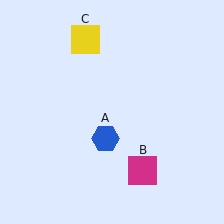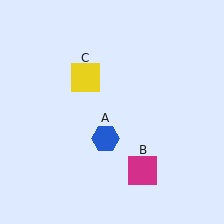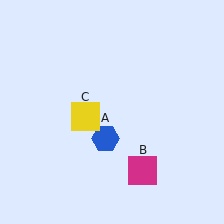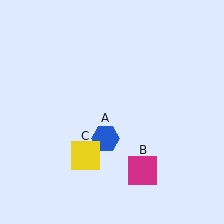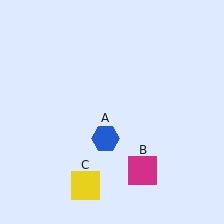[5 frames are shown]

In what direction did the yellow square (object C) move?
The yellow square (object C) moved down.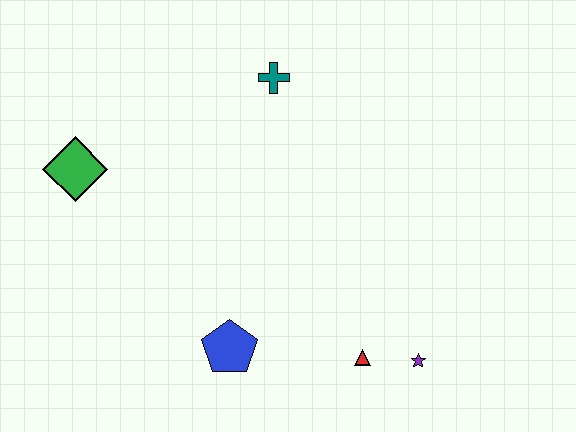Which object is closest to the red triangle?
The purple star is closest to the red triangle.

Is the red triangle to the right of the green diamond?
Yes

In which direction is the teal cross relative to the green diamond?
The teal cross is to the right of the green diamond.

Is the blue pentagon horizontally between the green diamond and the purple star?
Yes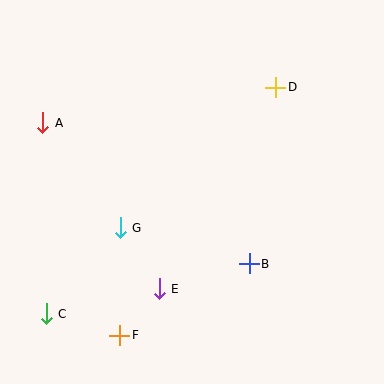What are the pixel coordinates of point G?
Point G is at (120, 228).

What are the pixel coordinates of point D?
Point D is at (276, 87).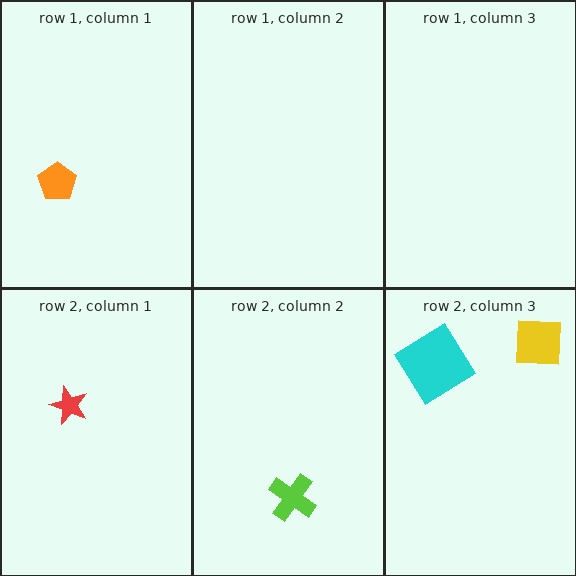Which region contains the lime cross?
The row 2, column 2 region.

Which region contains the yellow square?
The row 2, column 3 region.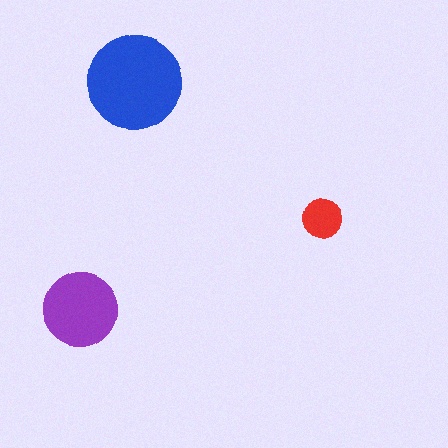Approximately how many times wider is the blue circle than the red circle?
About 2.5 times wider.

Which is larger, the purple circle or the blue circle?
The blue one.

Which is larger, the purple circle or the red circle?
The purple one.